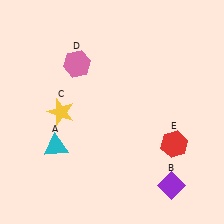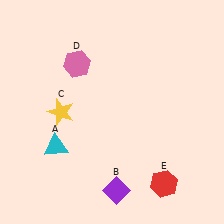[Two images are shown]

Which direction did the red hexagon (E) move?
The red hexagon (E) moved down.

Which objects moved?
The objects that moved are: the purple diamond (B), the red hexagon (E).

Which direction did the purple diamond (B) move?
The purple diamond (B) moved left.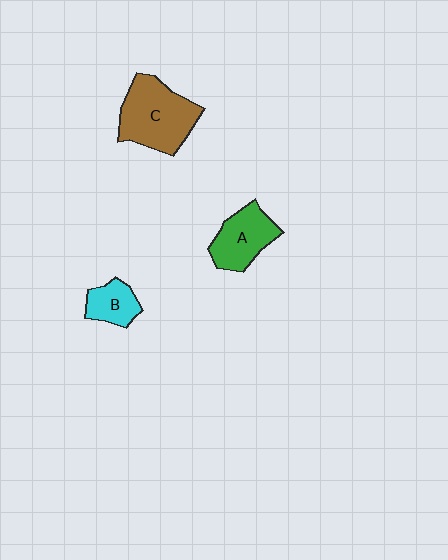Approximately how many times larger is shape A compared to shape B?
Approximately 1.5 times.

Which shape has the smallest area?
Shape B (cyan).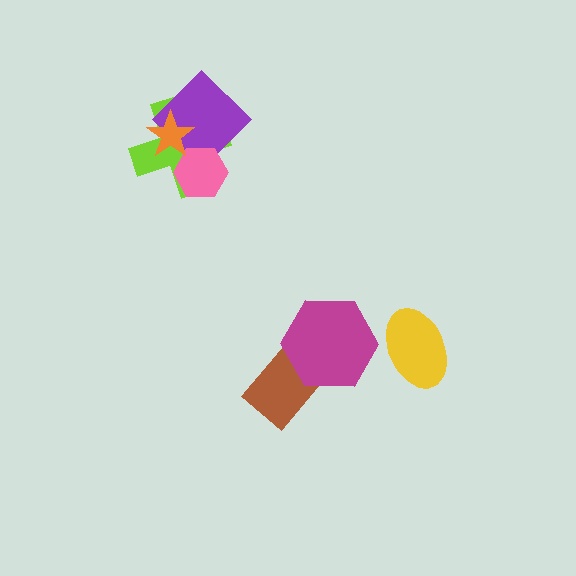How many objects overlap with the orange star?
2 objects overlap with the orange star.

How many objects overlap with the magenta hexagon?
1 object overlaps with the magenta hexagon.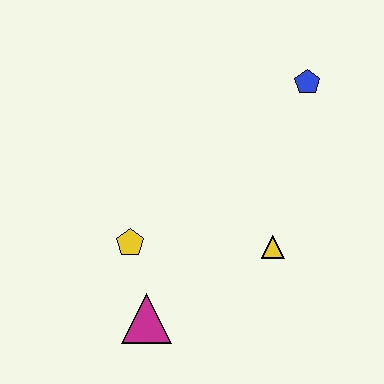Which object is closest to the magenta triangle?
The yellow pentagon is closest to the magenta triangle.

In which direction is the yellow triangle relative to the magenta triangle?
The yellow triangle is to the right of the magenta triangle.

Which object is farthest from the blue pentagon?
The magenta triangle is farthest from the blue pentagon.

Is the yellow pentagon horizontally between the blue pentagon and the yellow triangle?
No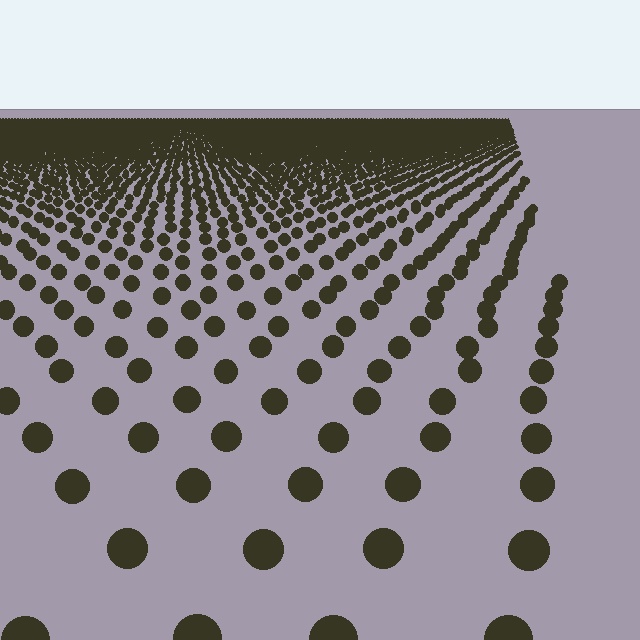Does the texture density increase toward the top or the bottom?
Density increases toward the top.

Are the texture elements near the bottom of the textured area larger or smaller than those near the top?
Larger. Near the bottom, elements are closer to the viewer and appear at a bigger on-screen size.